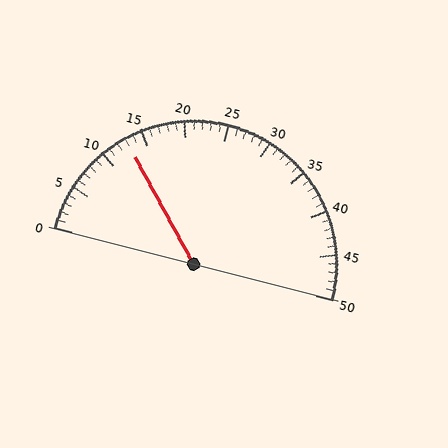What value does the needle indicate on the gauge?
The needle indicates approximately 13.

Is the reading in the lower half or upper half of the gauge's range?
The reading is in the lower half of the range (0 to 50).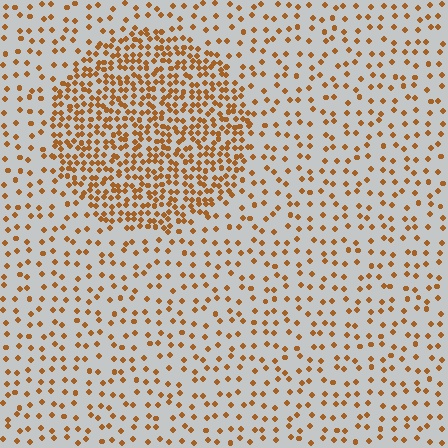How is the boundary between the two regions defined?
The boundary is defined by a change in element density (approximately 2.6x ratio). All elements are the same color, size, and shape.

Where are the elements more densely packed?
The elements are more densely packed inside the circle boundary.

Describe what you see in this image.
The image contains small brown elements arranged at two different densities. A circle-shaped region is visible where the elements are more densely packed than the surrounding area.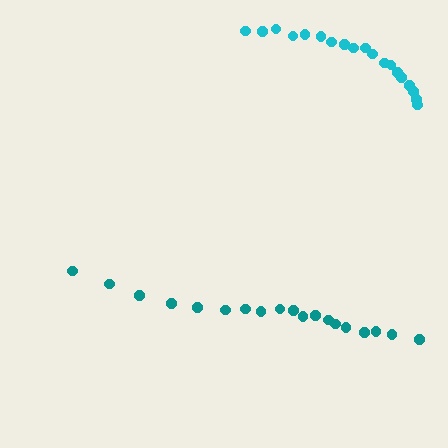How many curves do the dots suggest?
There are 2 distinct paths.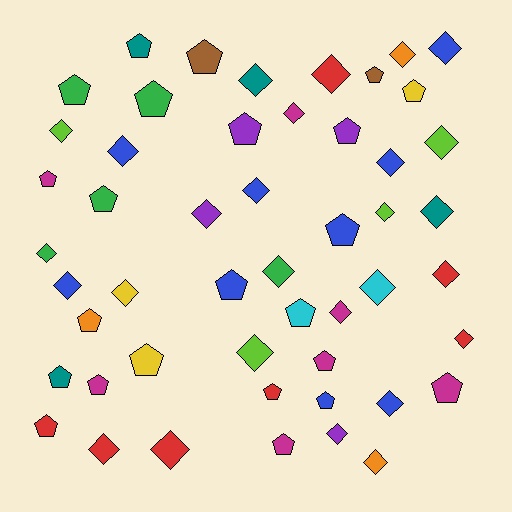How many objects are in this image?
There are 50 objects.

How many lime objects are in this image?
There are 4 lime objects.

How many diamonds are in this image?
There are 27 diamonds.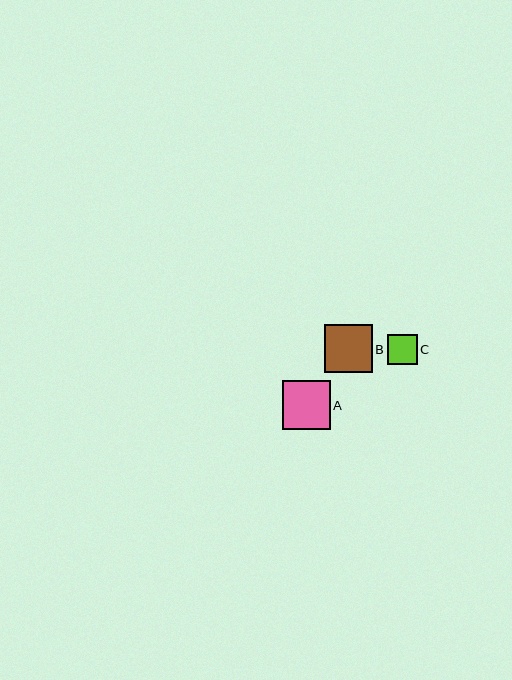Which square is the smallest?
Square C is the smallest with a size of approximately 30 pixels.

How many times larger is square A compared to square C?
Square A is approximately 1.6 times the size of square C.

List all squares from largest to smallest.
From largest to smallest: A, B, C.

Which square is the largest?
Square A is the largest with a size of approximately 48 pixels.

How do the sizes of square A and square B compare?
Square A and square B are approximately the same size.